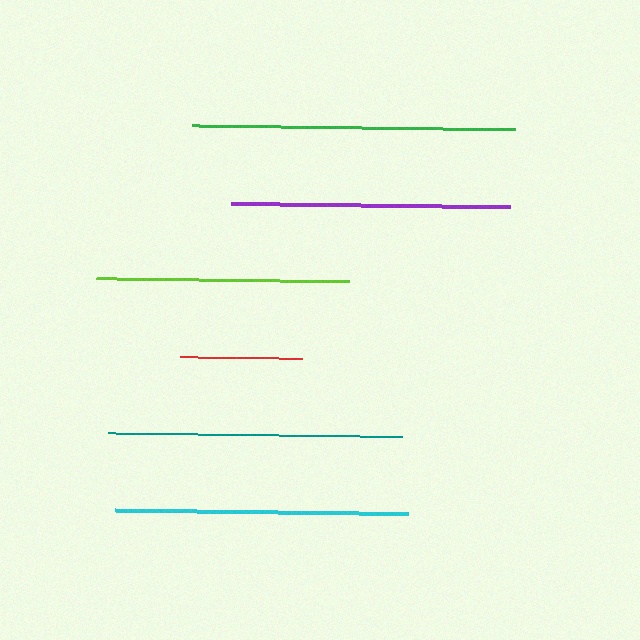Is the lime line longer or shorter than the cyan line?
The cyan line is longer than the lime line.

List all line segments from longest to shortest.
From longest to shortest: green, teal, cyan, purple, lime, red.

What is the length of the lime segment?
The lime segment is approximately 253 pixels long.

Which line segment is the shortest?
The red line is the shortest at approximately 122 pixels.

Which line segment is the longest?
The green line is the longest at approximately 323 pixels.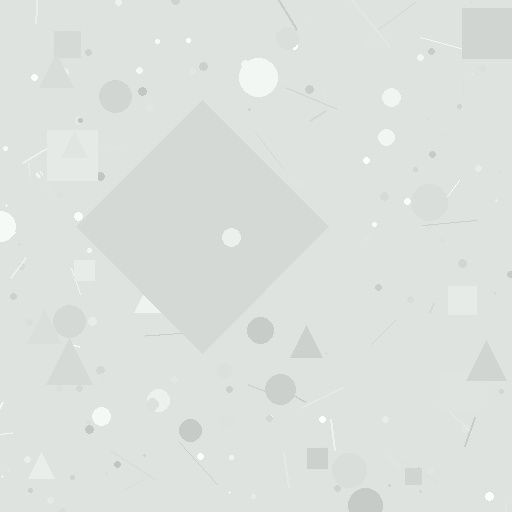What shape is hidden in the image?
A diamond is hidden in the image.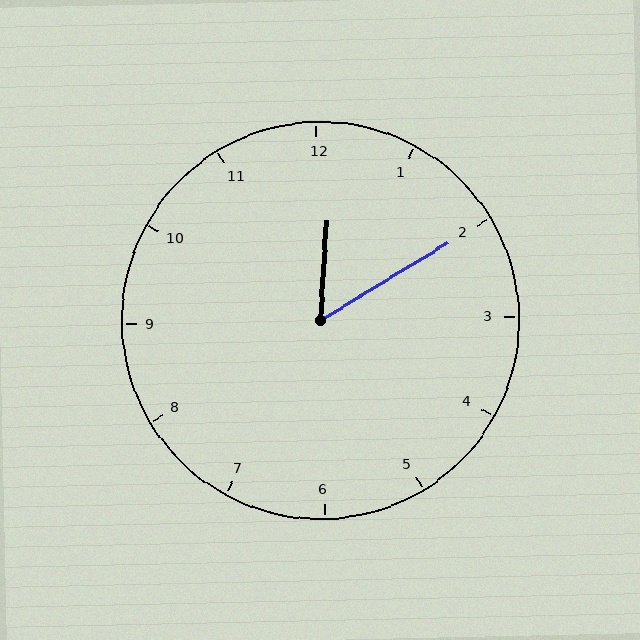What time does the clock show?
12:10.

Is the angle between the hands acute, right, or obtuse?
It is acute.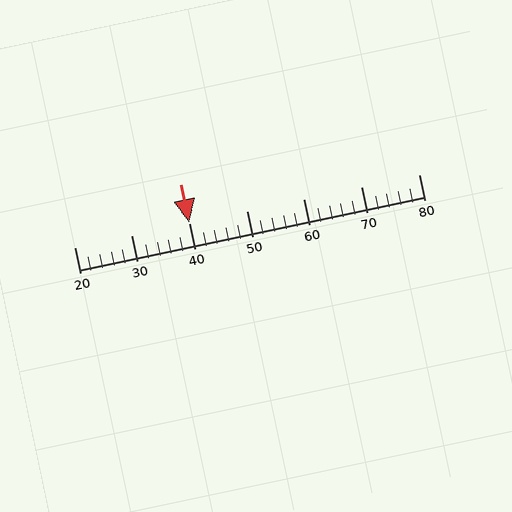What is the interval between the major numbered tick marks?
The major tick marks are spaced 10 units apart.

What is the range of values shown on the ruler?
The ruler shows values from 20 to 80.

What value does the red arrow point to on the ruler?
The red arrow points to approximately 40.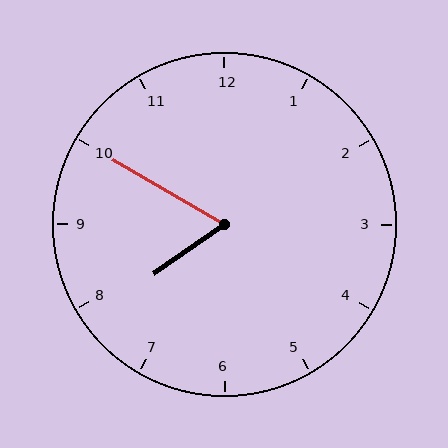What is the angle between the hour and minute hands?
Approximately 65 degrees.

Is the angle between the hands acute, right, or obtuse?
It is acute.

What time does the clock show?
7:50.